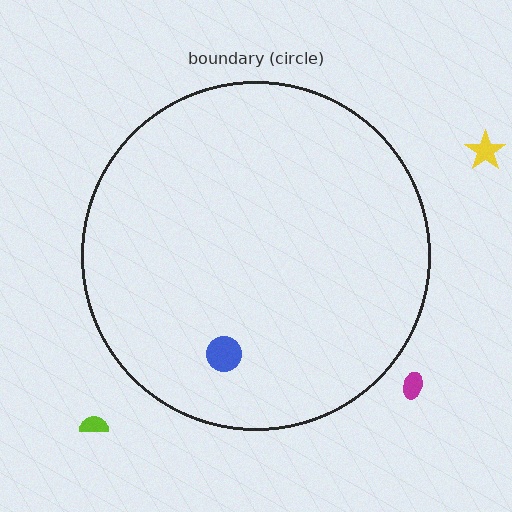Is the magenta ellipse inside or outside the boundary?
Outside.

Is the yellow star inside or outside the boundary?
Outside.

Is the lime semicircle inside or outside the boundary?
Outside.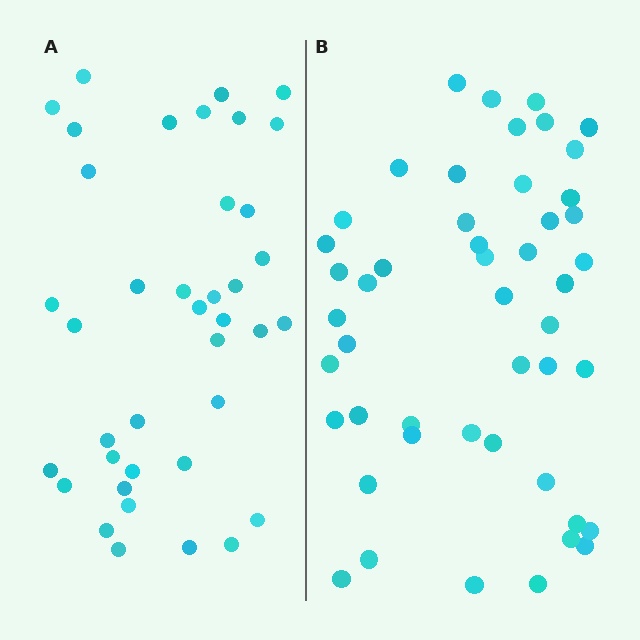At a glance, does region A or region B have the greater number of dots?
Region B (the right region) has more dots.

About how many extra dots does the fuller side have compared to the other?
Region B has roughly 8 or so more dots than region A.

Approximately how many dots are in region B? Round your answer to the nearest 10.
About 50 dots. (The exact count is 48, which rounds to 50.)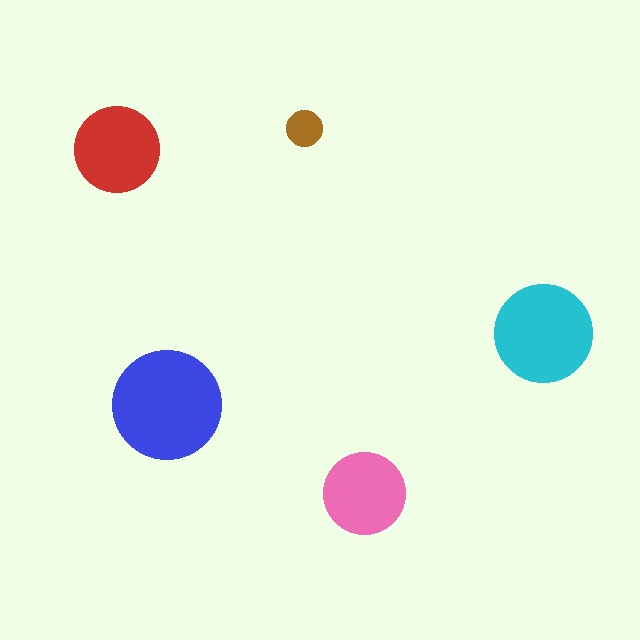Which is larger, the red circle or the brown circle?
The red one.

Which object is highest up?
The brown circle is topmost.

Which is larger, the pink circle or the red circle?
The red one.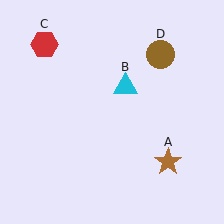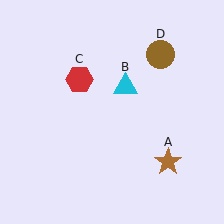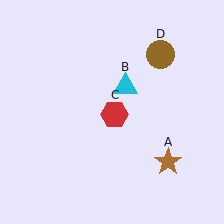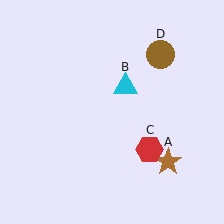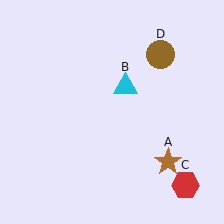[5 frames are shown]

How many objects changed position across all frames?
1 object changed position: red hexagon (object C).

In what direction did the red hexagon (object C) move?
The red hexagon (object C) moved down and to the right.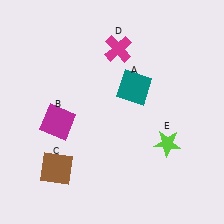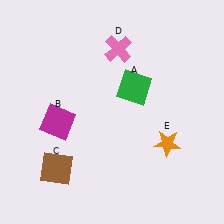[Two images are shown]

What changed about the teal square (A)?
In Image 1, A is teal. In Image 2, it changed to green.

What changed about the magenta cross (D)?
In Image 1, D is magenta. In Image 2, it changed to pink.